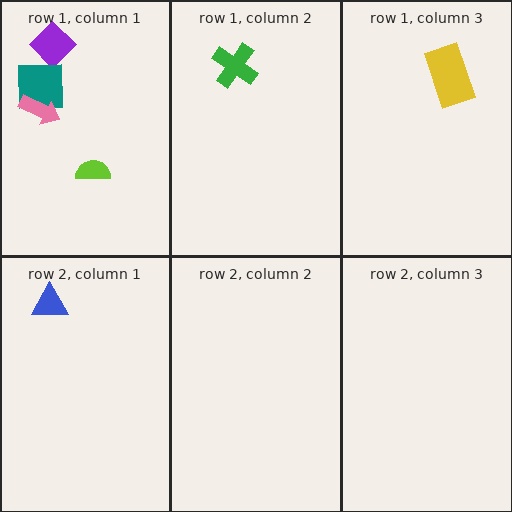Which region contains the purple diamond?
The row 1, column 1 region.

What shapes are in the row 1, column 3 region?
The yellow rectangle.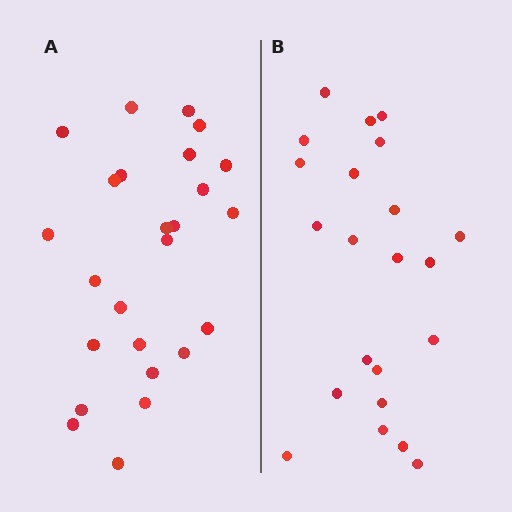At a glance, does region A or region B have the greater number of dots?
Region A (the left region) has more dots.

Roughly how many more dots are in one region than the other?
Region A has just a few more — roughly 2 or 3 more dots than region B.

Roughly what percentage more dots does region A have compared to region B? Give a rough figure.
About 15% more.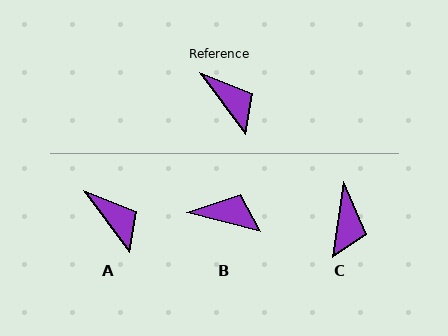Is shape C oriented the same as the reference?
No, it is off by about 45 degrees.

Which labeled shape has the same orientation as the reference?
A.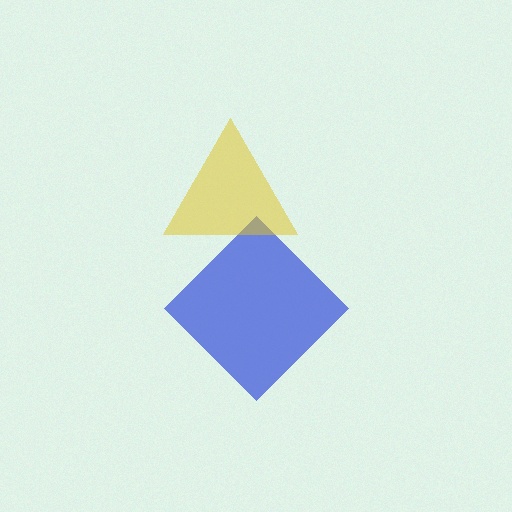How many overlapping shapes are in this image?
There are 2 overlapping shapes in the image.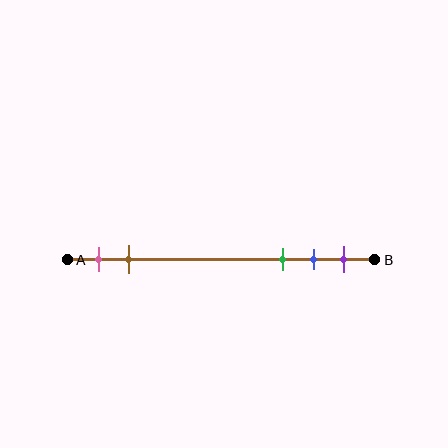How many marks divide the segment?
There are 5 marks dividing the segment.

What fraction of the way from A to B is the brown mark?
The brown mark is approximately 20% (0.2) of the way from A to B.